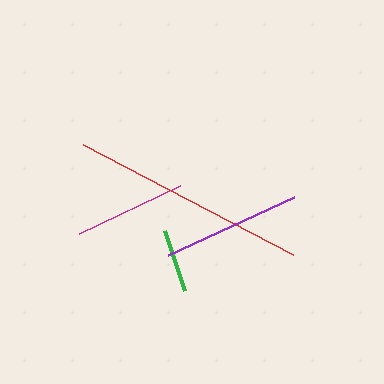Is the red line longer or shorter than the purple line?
The red line is longer than the purple line.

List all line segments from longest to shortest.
From longest to shortest: red, purple, magenta, green.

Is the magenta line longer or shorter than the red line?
The red line is longer than the magenta line.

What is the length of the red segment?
The red segment is approximately 238 pixels long.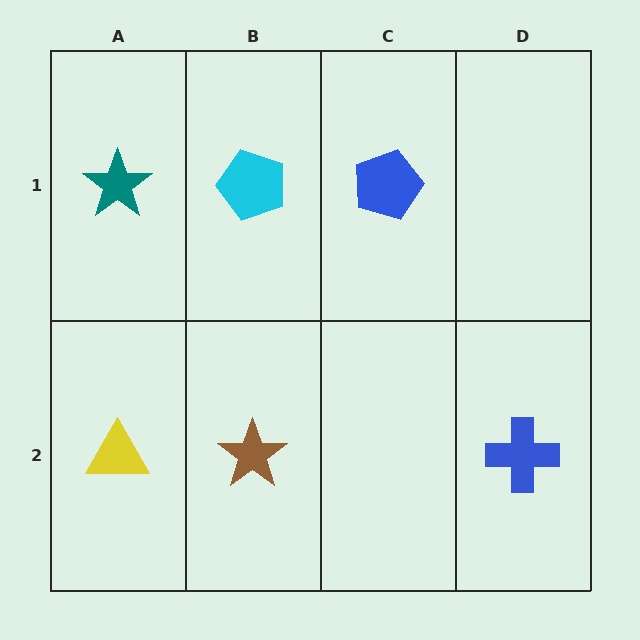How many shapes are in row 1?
3 shapes.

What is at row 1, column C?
A blue pentagon.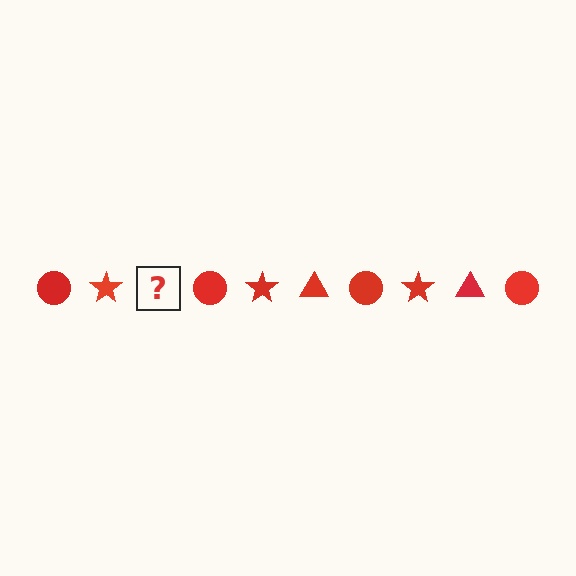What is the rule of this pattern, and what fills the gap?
The rule is that the pattern cycles through circle, star, triangle shapes in red. The gap should be filled with a red triangle.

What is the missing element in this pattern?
The missing element is a red triangle.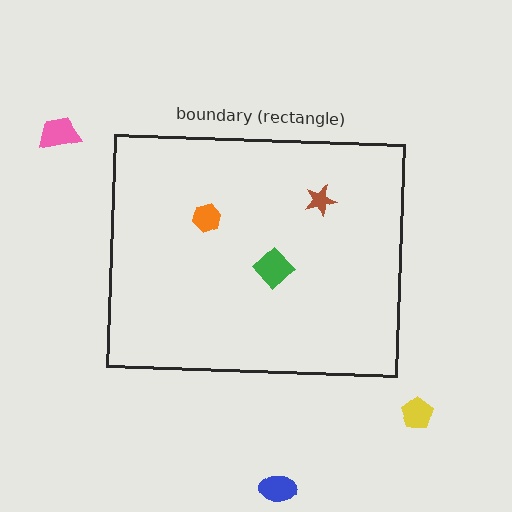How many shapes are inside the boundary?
3 inside, 3 outside.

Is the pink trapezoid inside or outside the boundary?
Outside.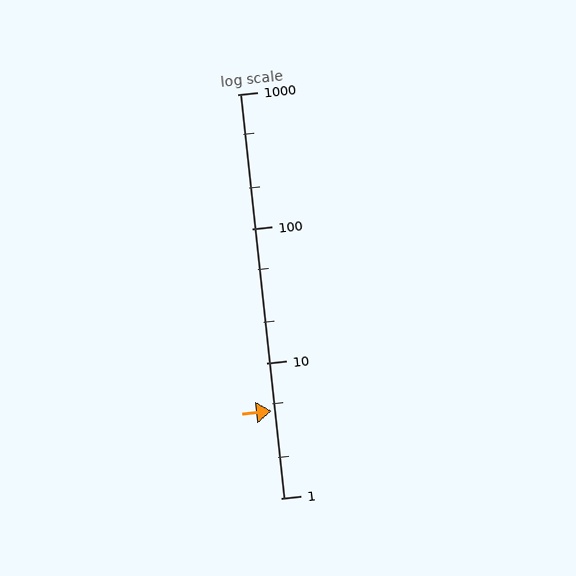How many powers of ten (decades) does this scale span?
The scale spans 3 decades, from 1 to 1000.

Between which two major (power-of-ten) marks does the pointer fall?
The pointer is between 1 and 10.